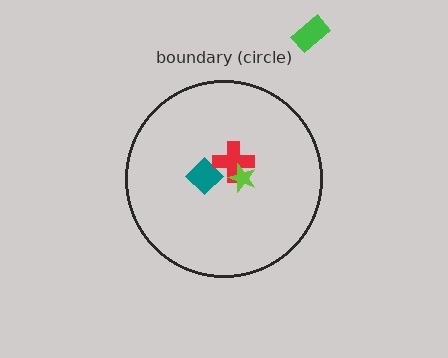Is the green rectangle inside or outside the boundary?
Outside.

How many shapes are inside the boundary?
3 inside, 1 outside.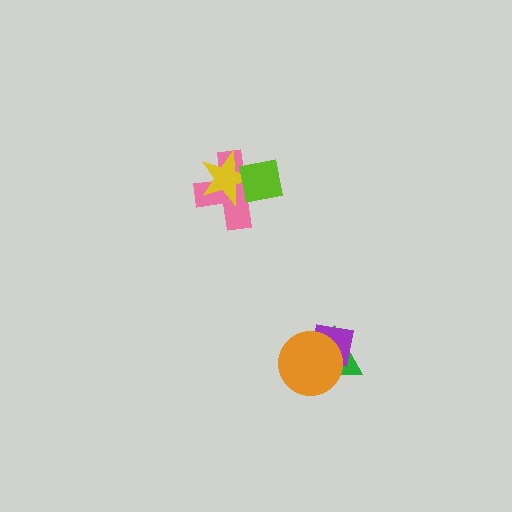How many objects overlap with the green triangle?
2 objects overlap with the green triangle.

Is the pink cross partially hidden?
Yes, it is partially covered by another shape.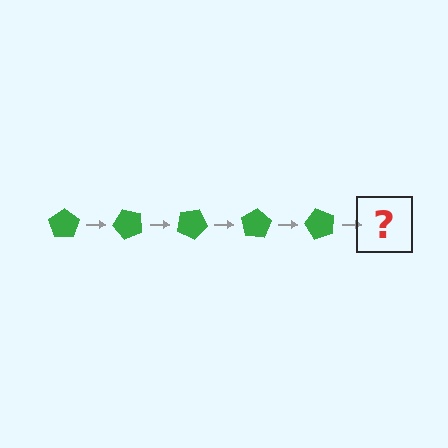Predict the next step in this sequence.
The next step is a green pentagon rotated 250 degrees.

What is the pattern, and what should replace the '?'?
The pattern is that the pentagon rotates 50 degrees each step. The '?' should be a green pentagon rotated 250 degrees.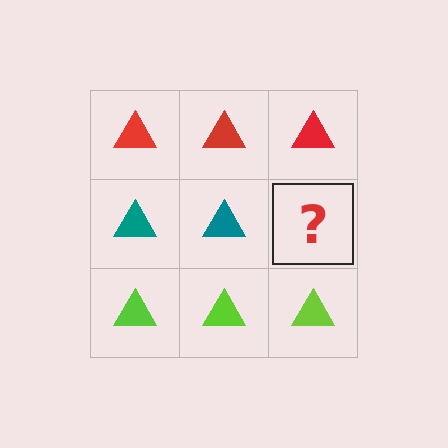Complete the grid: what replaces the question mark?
The question mark should be replaced with a teal triangle.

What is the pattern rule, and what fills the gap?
The rule is that each row has a consistent color. The gap should be filled with a teal triangle.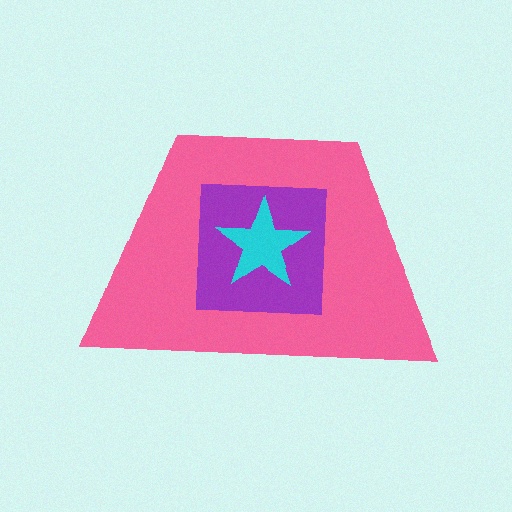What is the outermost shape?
The pink trapezoid.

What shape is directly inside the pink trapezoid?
The purple square.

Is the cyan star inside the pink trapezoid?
Yes.